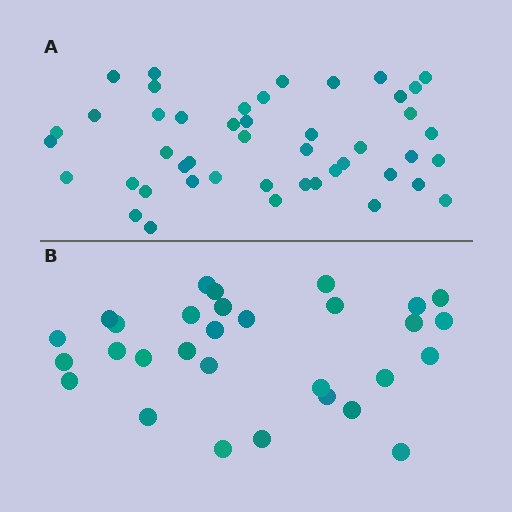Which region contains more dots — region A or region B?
Region A (the top region) has more dots.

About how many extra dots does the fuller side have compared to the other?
Region A has approximately 15 more dots than region B.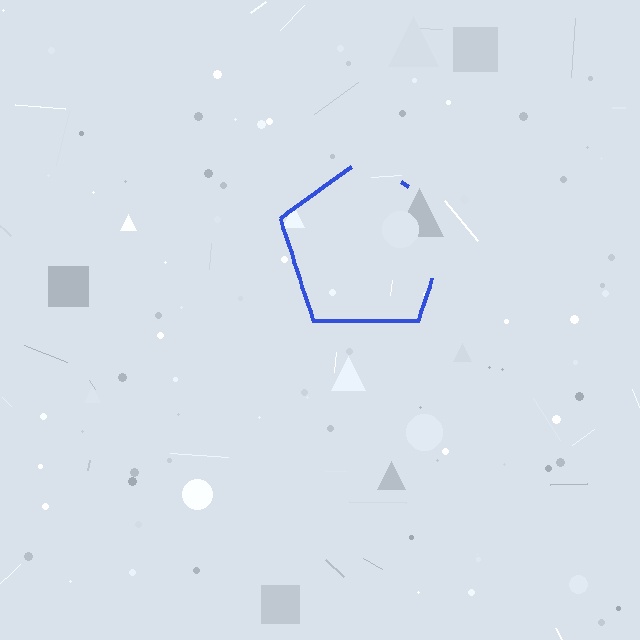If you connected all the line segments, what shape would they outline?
They would outline a pentagon.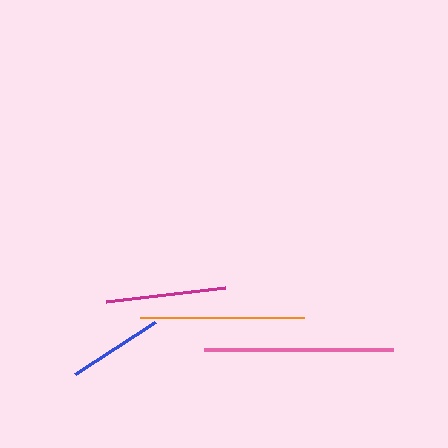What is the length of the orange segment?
The orange segment is approximately 164 pixels long.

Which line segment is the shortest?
The blue line is the shortest at approximately 95 pixels.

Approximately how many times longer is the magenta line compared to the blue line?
The magenta line is approximately 1.3 times the length of the blue line.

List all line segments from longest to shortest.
From longest to shortest: pink, orange, magenta, blue.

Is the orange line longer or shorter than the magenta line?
The orange line is longer than the magenta line.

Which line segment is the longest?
The pink line is the longest at approximately 189 pixels.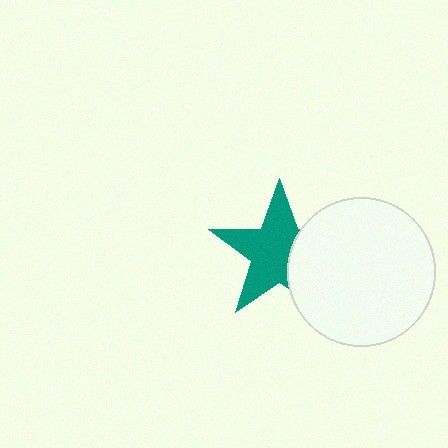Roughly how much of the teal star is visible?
Most of it is visible (roughly 67%).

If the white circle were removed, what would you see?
You would see the complete teal star.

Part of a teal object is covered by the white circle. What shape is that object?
It is a star.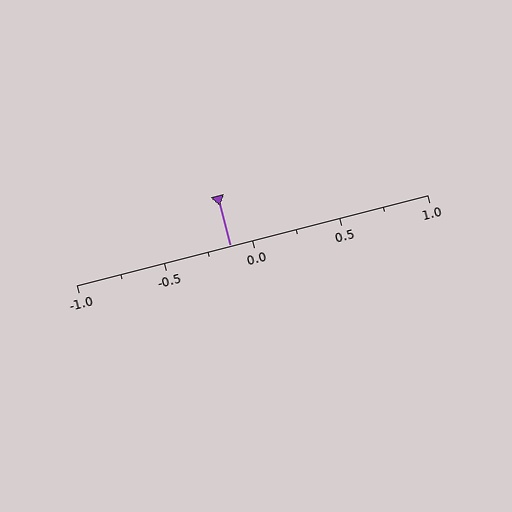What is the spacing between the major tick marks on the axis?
The major ticks are spaced 0.5 apart.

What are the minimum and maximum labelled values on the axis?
The axis runs from -1.0 to 1.0.